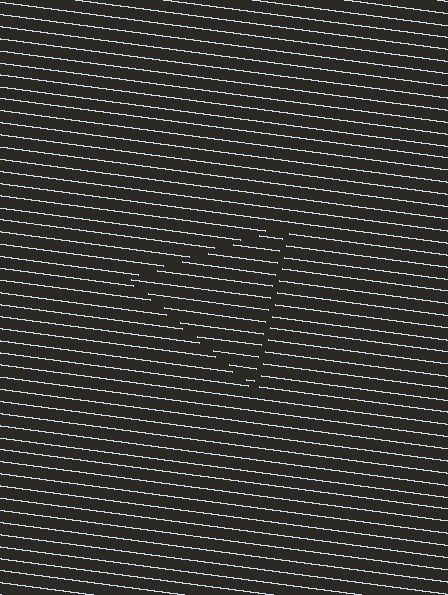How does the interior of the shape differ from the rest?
The interior of the shape contains the same grating, shifted by half a period — the contour is defined by the phase discontinuity where line-ends from the inner and outer gratings abut.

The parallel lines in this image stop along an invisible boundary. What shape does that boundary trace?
An illusory triangle. The interior of the shape contains the same grating, shifted by half a period — the contour is defined by the phase discontinuity where line-ends from the inner and outer gratings abut.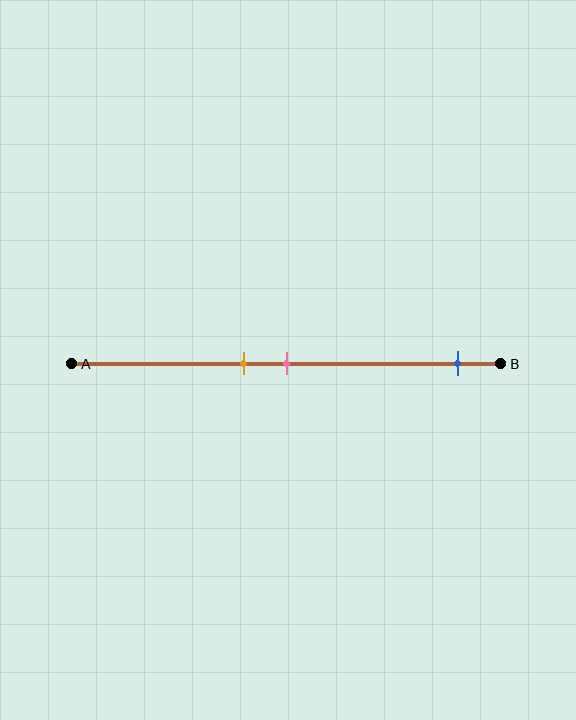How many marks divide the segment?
There are 3 marks dividing the segment.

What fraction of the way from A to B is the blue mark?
The blue mark is approximately 90% (0.9) of the way from A to B.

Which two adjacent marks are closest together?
The orange and pink marks are the closest adjacent pair.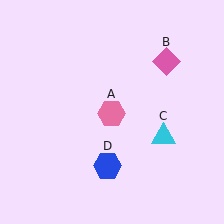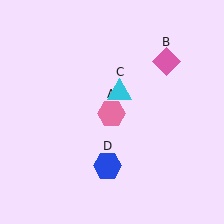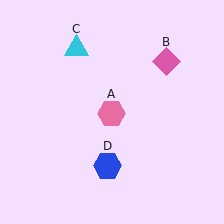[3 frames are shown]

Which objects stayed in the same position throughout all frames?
Pink hexagon (object A) and pink diamond (object B) and blue hexagon (object D) remained stationary.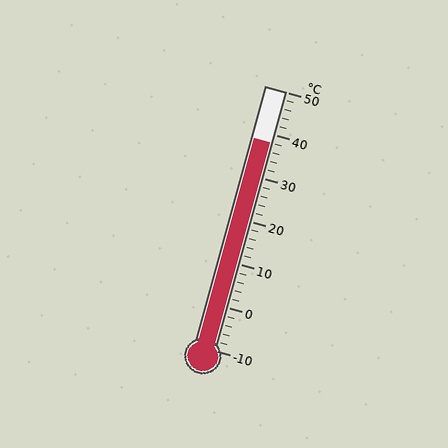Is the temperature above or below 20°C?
The temperature is above 20°C.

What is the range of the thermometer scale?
The thermometer scale ranges from -10°C to 50°C.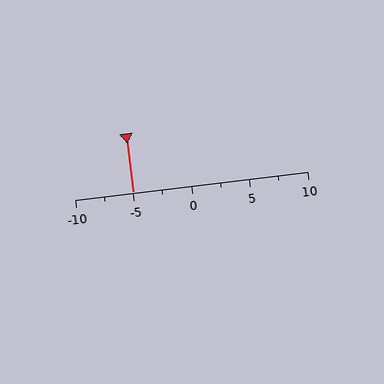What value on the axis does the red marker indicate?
The marker indicates approximately -5.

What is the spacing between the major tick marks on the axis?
The major ticks are spaced 5 apart.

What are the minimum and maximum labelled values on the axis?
The axis runs from -10 to 10.